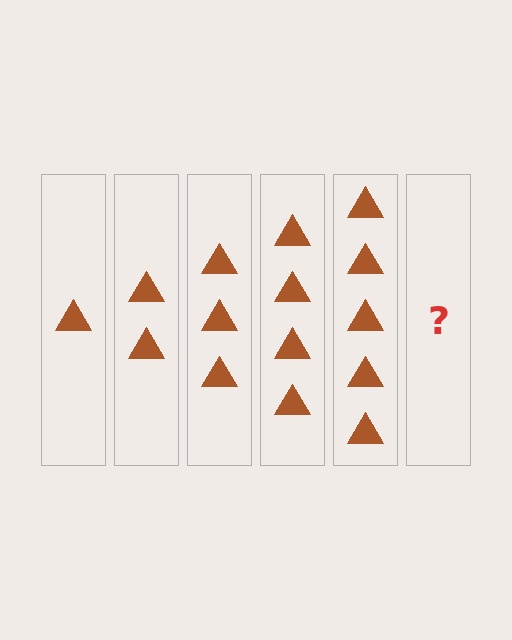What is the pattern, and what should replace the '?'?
The pattern is that each step adds one more triangle. The '?' should be 6 triangles.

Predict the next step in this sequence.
The next step is 6 triangles.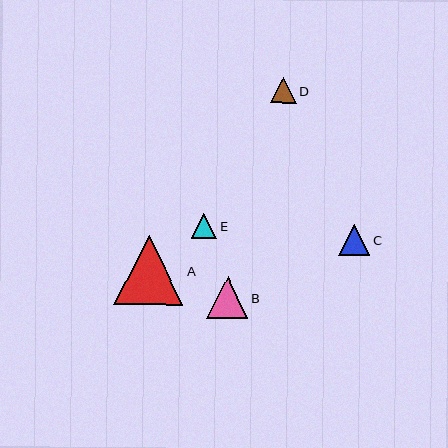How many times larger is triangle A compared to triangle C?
Triangle A is approximately 2.2 times the size of triangle C.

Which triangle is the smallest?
Triangle E is the smallest with a size of approximately 25 pixels.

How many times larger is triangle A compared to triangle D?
Triangle A is approximately 2.7 times the size of triangle D.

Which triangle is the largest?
Triangle A is the largest with a size of approximately 69 pixels.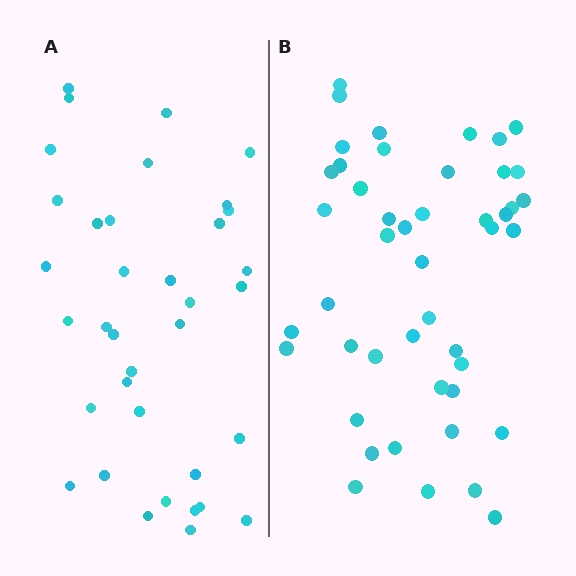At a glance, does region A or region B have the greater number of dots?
Region B (the right region) has more dots.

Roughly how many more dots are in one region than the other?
Region B has roughly 10 or so more dots than region A.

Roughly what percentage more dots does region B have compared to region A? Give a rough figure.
About 30% more.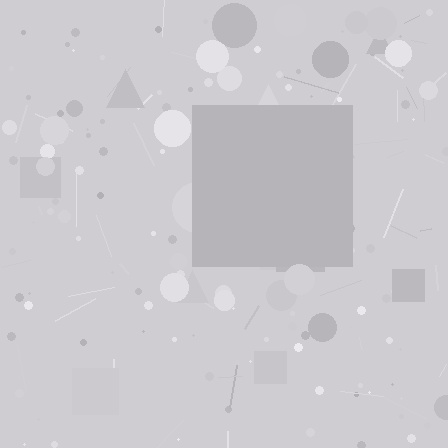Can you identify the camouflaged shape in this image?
The camouflaged shape is a square.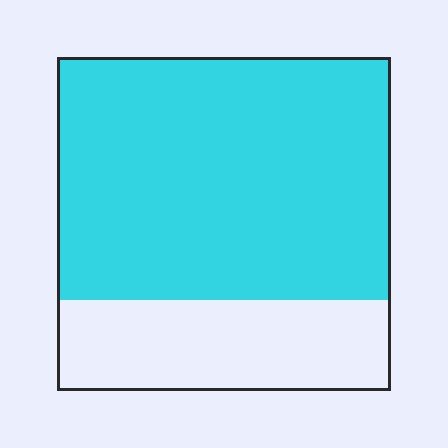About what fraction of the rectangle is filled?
About three quarters (3/4).